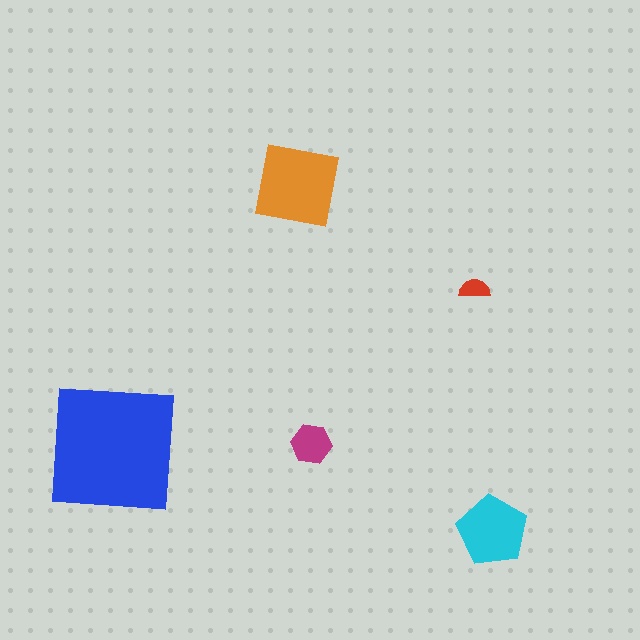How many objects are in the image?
There are 5 objects in the image.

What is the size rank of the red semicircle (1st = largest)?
5th.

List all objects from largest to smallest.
The blue square, the orange square, the cyan pentagon, the magenta hexagon, the red semicircle.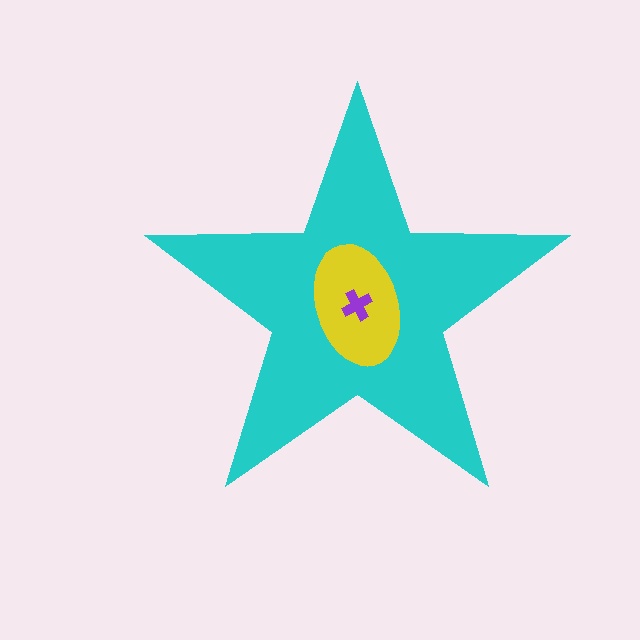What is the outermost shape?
The cyan star.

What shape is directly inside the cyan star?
The yellow ellipse.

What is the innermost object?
The purple cross.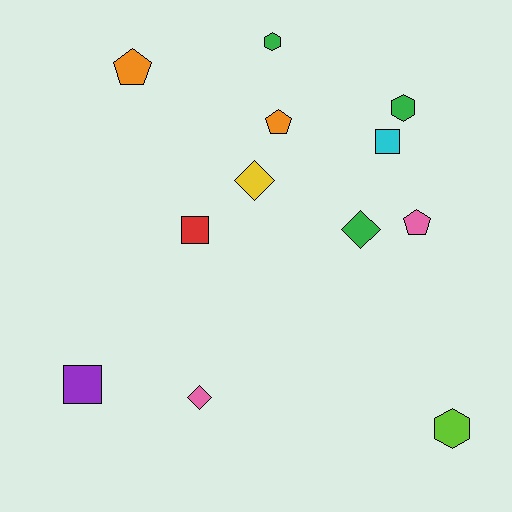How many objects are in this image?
There are 12 objects.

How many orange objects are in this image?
There are 2 orange objects.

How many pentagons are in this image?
There are 3 pentagons.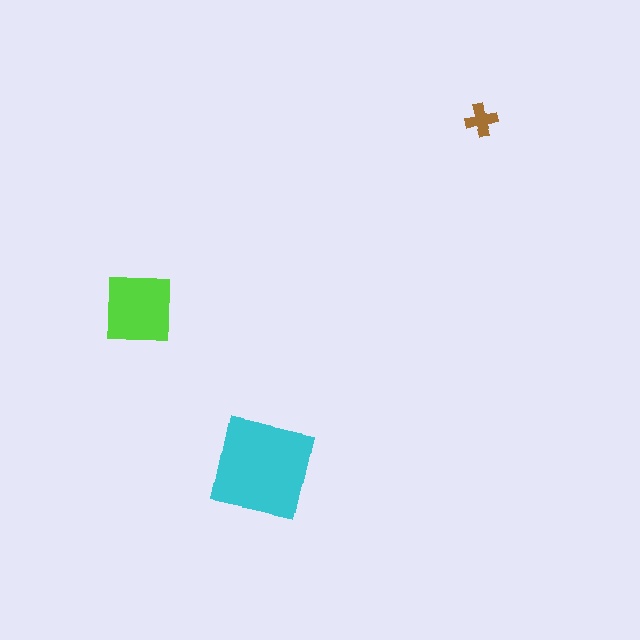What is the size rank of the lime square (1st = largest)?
2nd.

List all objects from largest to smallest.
The cyan square, the lime square, the brown cross.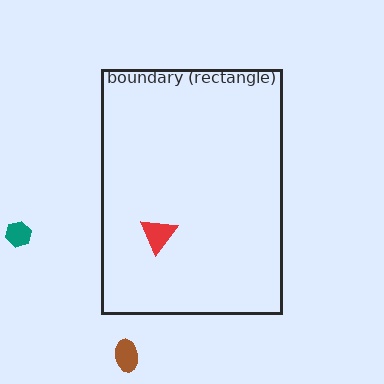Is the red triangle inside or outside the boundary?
Inside.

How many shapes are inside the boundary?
1 inside, 2 outside.